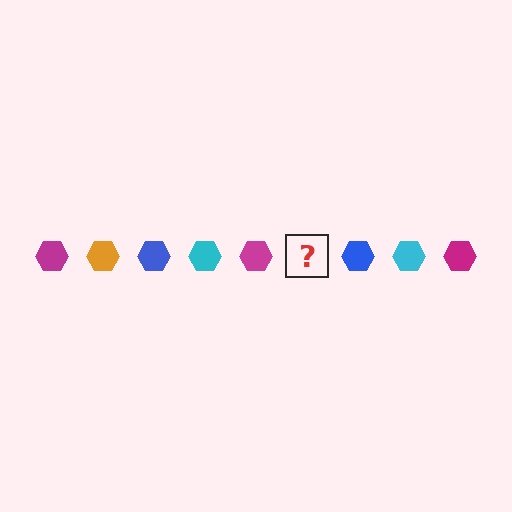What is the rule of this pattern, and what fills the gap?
The rule is that the pattern cycles through magenta, orange, blue, cyan hexagons. The gap should be filled with an orange hexagon.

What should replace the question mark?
The question mark should be replaced with an orange hexagon.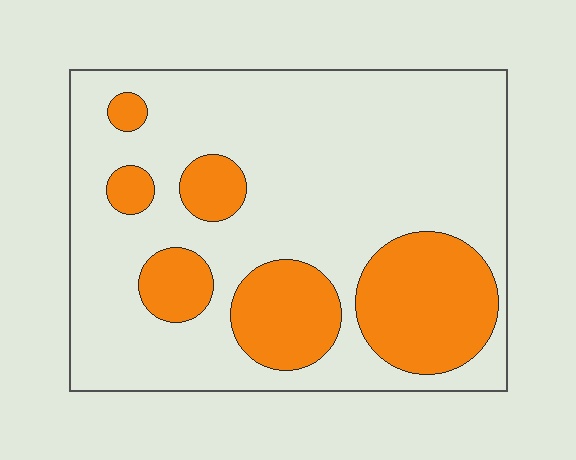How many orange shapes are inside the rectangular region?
6.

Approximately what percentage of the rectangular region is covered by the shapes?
Approximately 25%.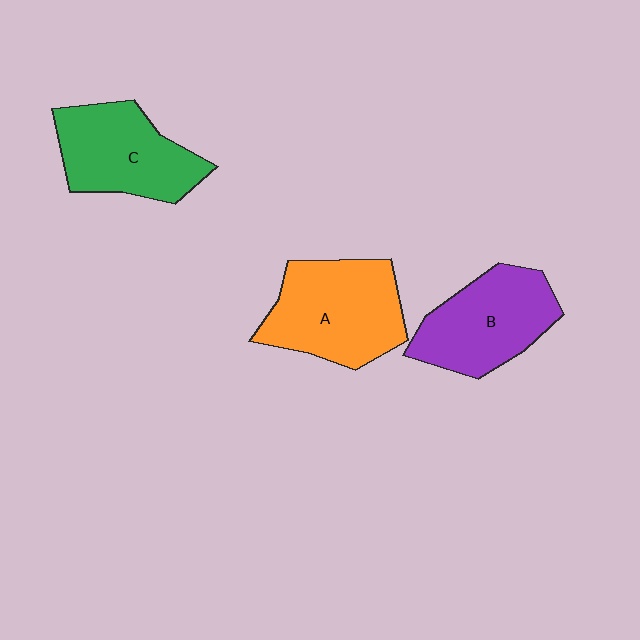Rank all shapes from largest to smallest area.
From largest to smallest: A (orange), B (purple), C (green).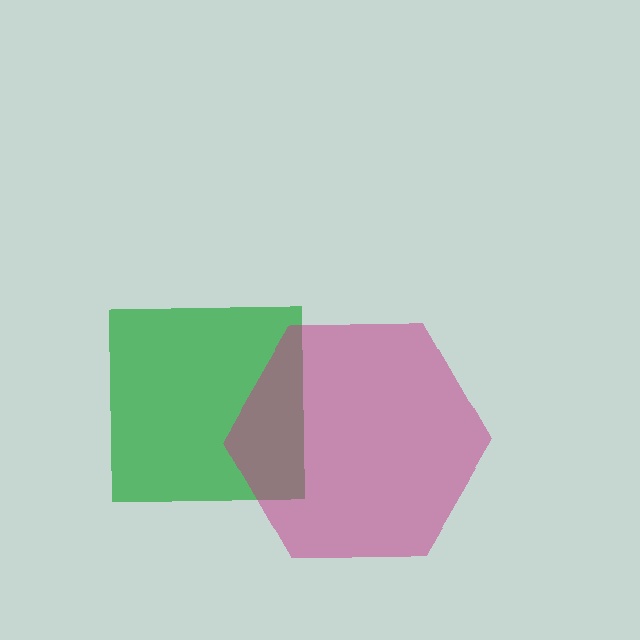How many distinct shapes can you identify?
There are 2 distinct shapes: a green square, a magenta hexagon.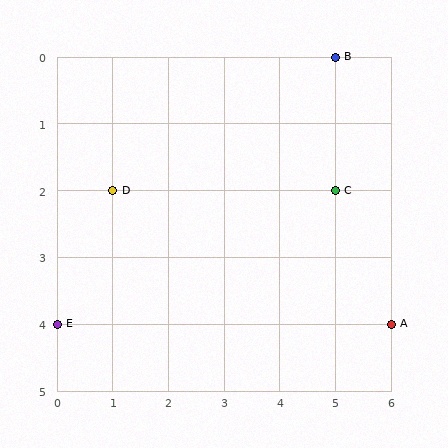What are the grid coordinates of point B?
Point B is at grid coordinates (5, 0).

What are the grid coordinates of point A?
Point A is at grid coordinates (6, 4).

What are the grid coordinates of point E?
Point E is at grid coordinates (0, 4).